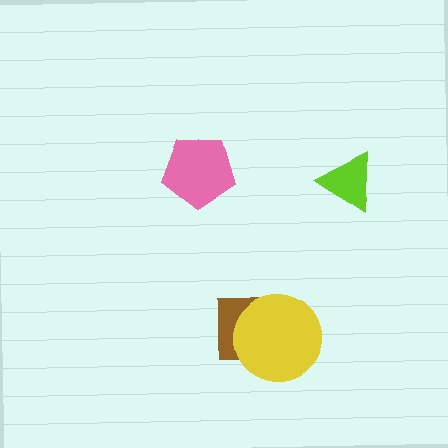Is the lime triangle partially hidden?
No, no other shape covers it.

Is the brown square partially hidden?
Yes, it is partially covered by another shape.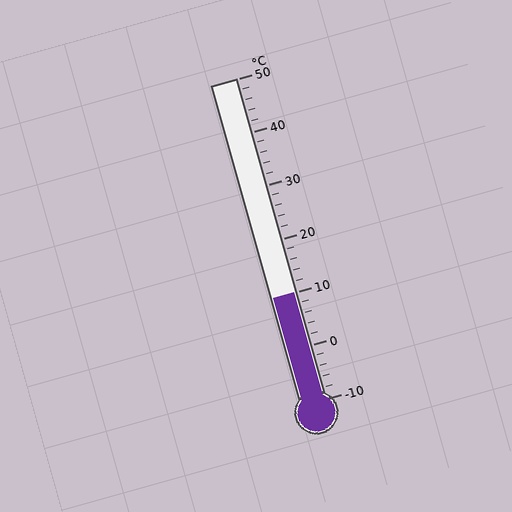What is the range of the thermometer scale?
The thermometer scale ranges from -10°C to 50°C.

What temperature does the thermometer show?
The thermometer shows approximately 10°C.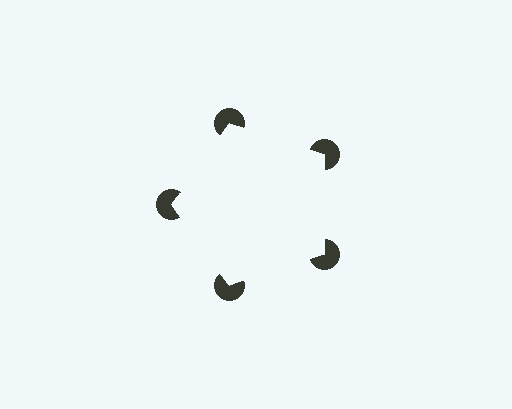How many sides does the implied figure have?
5 sides.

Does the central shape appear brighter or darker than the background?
It typically appears slightly brighter than the background, even though no actual brightness change is drawn.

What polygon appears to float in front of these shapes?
An illusory pentagon — its edges are inferred from the aligned wedge cuts in the pac-man discs, not physically drawn.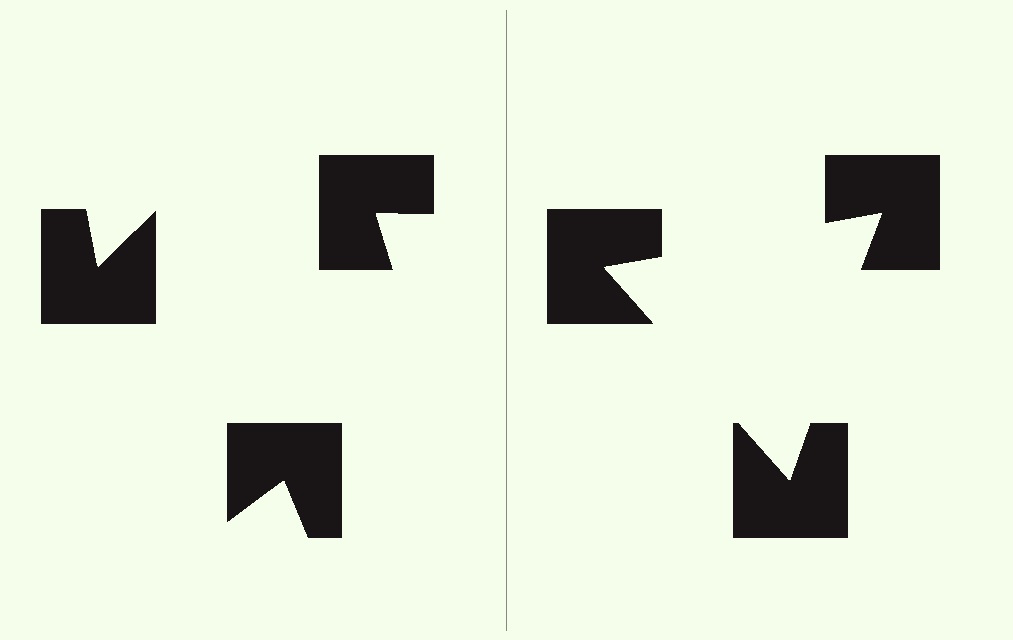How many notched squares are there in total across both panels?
6 — 3 on each side.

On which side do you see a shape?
An illusory triangle appears on the right side. On the left side the wedge cuts are rotated, so no coherent shape forms.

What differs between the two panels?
The notched squares are positioned identically on both sides; only the wedge orientations differ. On the right they align to a triangle; on the left they are misaligned.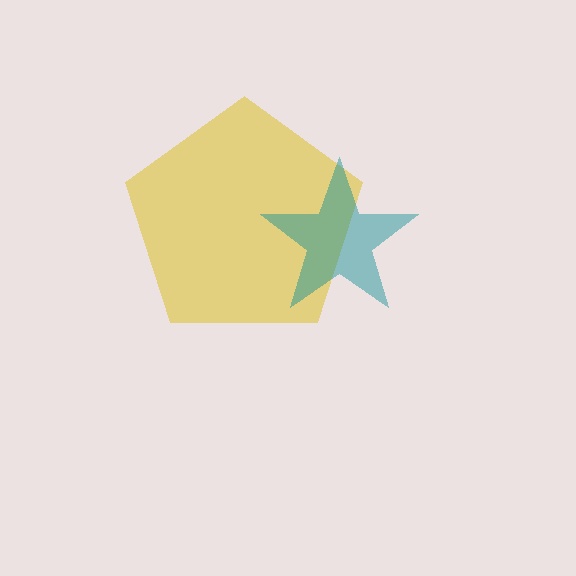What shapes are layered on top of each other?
The layered shapes are: a yellow pentagon, a teal star.